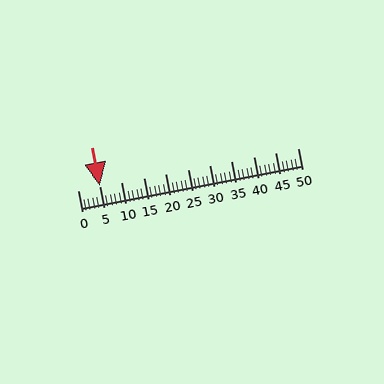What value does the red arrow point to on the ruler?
The red arrow points to approximately 5.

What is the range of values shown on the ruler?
The ruler shows values from 0 to 50.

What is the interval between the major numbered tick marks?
The major tick marks are spaced 5 units apart.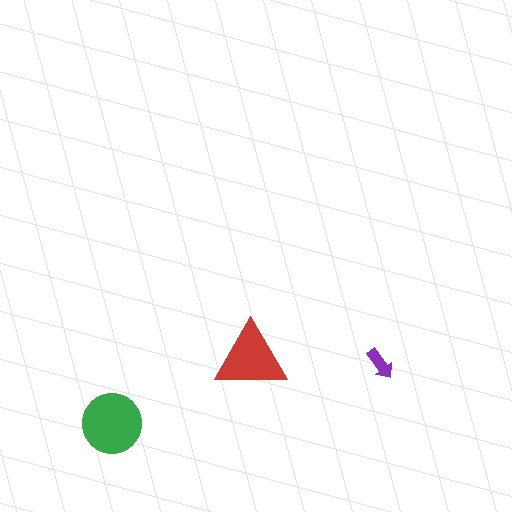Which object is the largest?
The green circle.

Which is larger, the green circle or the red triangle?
The green circle.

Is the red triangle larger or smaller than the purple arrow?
Larger.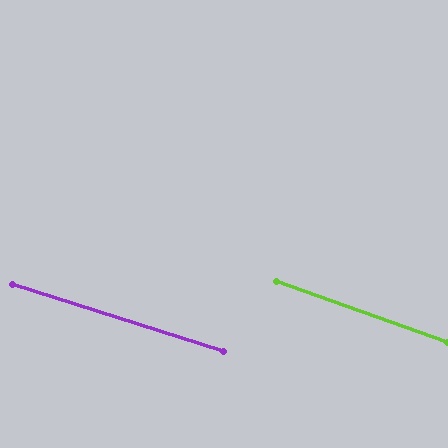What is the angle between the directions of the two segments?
Approximately 2 degrees.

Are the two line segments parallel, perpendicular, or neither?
Parallel — their directions differ by only 2.0°.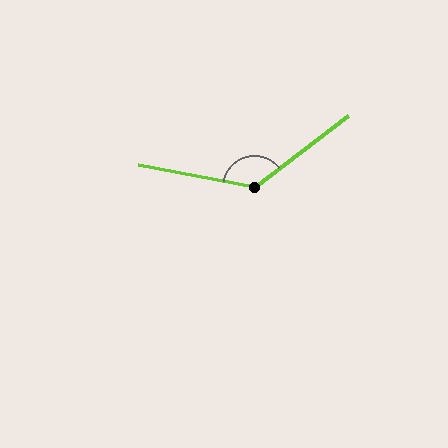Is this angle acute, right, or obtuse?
It is obtuse.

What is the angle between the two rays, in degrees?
Approximately 132 degrees.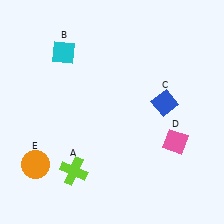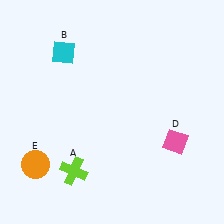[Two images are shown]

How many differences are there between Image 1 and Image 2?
There is 1 difference between the two images.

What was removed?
The blue diamond (C) was removed in Image 2.